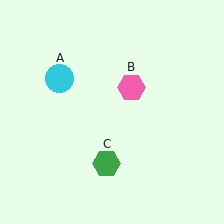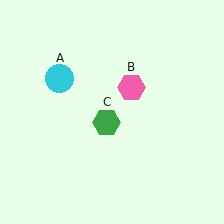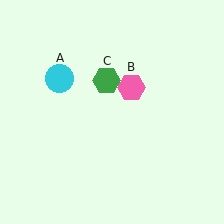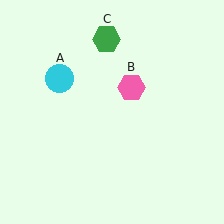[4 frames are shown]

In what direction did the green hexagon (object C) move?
The green hexagon (object C) moved up.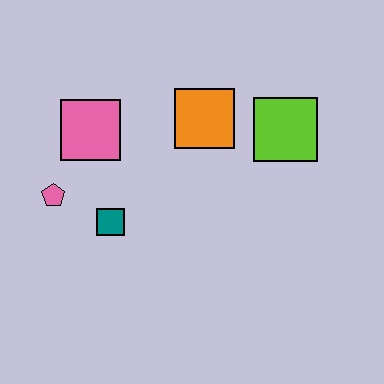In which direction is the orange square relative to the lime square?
The orange square is to the left of the lime square.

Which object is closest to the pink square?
The pink pentagon is closest to the pink square.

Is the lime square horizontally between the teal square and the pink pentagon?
No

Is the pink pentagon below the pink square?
Yes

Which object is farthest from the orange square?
The pink pentagon is farthest from the orange square.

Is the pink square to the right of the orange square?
No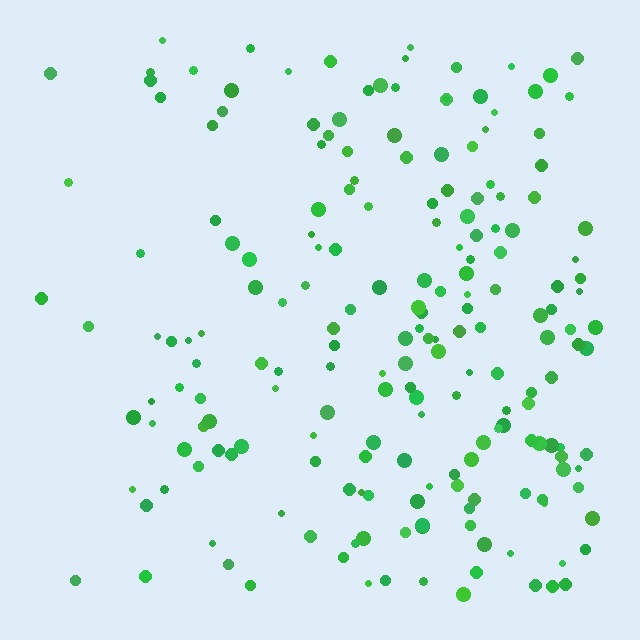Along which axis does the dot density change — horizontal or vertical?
Horizontal.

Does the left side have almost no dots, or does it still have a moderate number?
Still a moderate number, just noticeably fewer than the right.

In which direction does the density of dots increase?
From left to right, with the right side densest.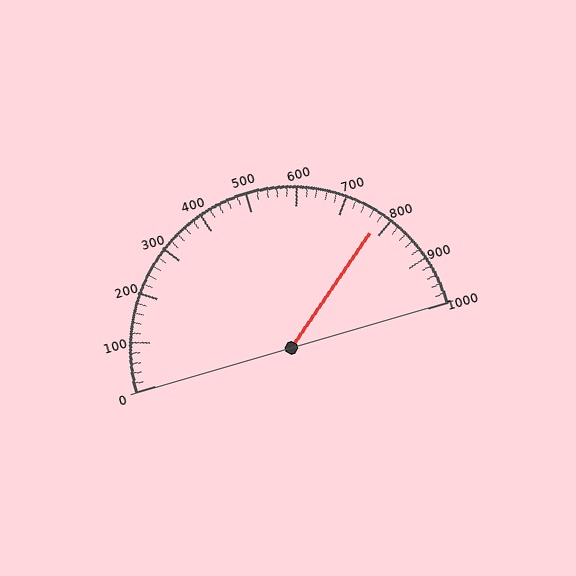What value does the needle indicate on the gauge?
The needle indicates approximately 780.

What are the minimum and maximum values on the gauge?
The gauge ranges from 0 to 1000.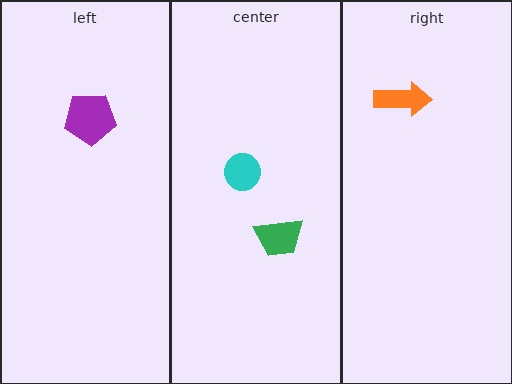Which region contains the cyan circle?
The center region.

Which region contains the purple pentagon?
The left region.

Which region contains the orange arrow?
The right region.